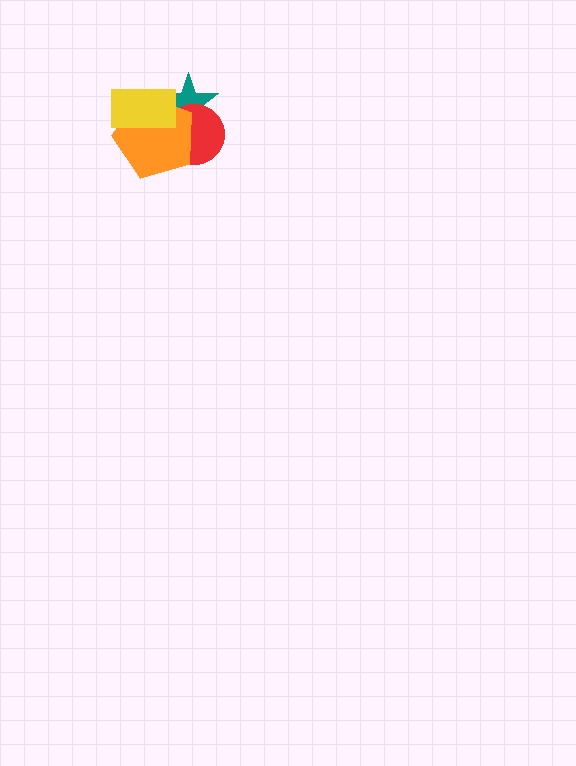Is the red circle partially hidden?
Yes, it is partially covered by another shape.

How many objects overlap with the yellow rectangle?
2 objects overlap with the yellow rectangle.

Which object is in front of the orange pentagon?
The yellow rectangle is in front of the orange pentagon.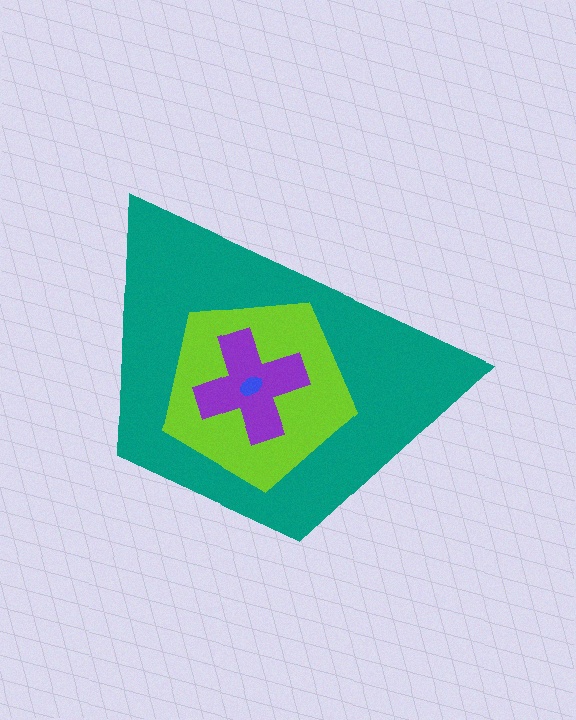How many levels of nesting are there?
4.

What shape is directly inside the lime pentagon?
The purple cross.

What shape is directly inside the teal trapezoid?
The lime pentagon.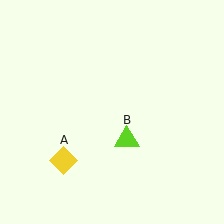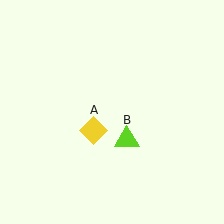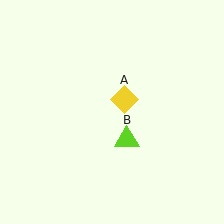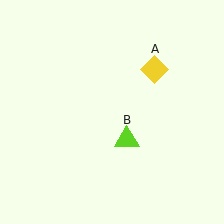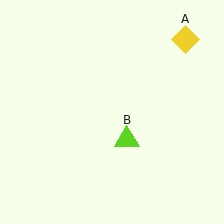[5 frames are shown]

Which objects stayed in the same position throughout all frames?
Lime triangle (object B) remained stationary.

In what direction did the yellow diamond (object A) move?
The yellow diamond (object A) moved up and to the right.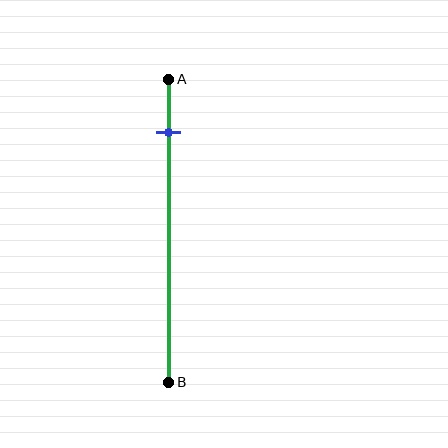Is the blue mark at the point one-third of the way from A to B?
No, the mark is at about 20% from A, not at the 33% one-third point.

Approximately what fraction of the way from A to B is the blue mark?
The blue mark is approximately 20% of the way from A to B.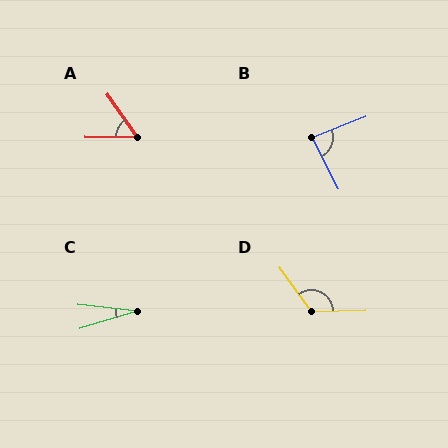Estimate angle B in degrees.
Approximately 84 degrees.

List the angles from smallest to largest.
C (24°), A (55°), B (84°), D (124°).